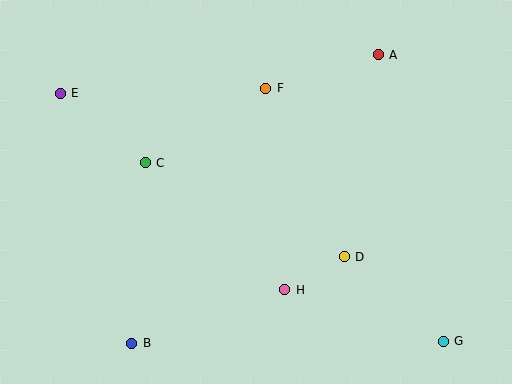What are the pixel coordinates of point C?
Point C is at (145, 163).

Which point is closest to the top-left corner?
Point E is closest to the top-left corner.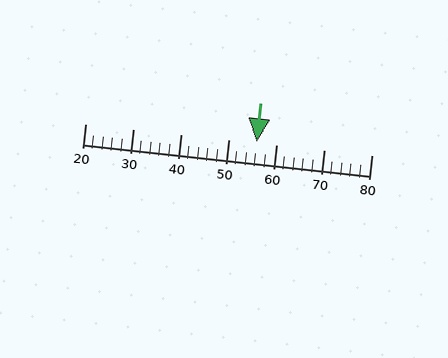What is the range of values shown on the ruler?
The ruler shows values from 20 to 80.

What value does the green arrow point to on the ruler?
The green arrow points to approximately 56.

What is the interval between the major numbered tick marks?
The major tick marks are spaced 10 units apart.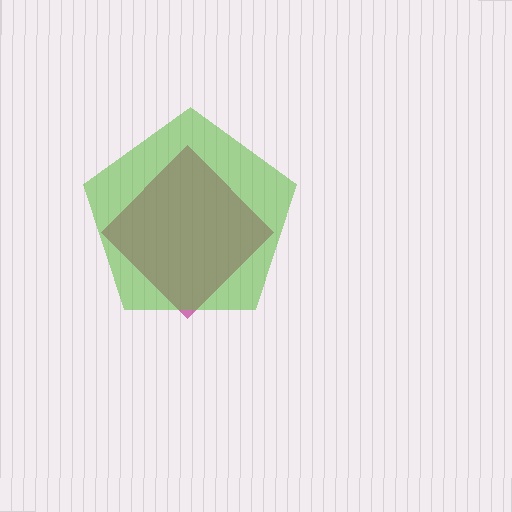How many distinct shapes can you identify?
There are 2 distinct shapes: a magenta diamond, a lime pentagon.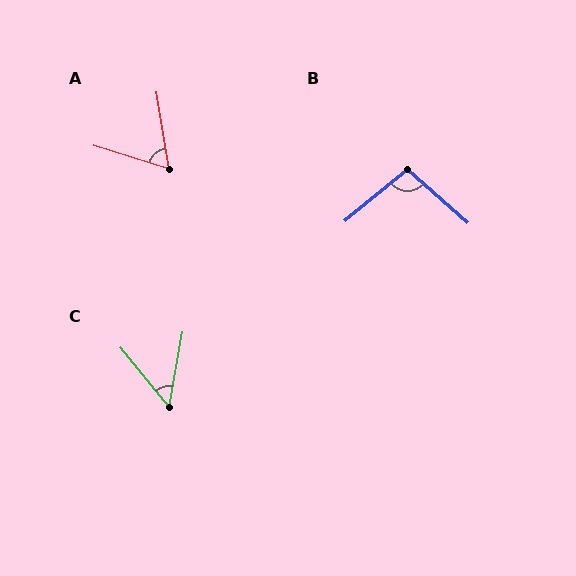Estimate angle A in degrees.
Approximately 64 degrees.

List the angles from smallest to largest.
C (49°), A (64°), B (99°).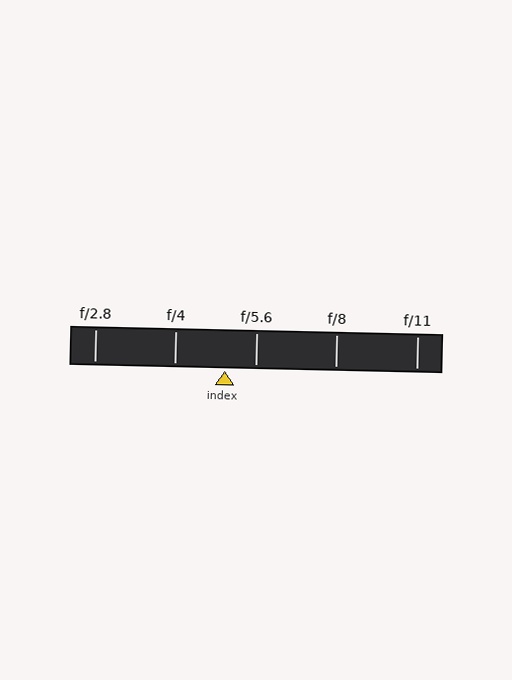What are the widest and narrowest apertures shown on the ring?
The widest aperture shown is f/2.8 and the narrowest is f/11.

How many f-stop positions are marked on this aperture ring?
There are 5 f-stop positions marked.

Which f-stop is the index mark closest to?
The index mark is closest to f/5.6.